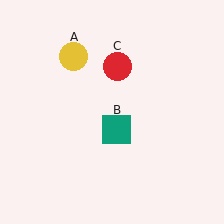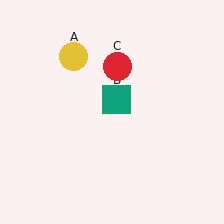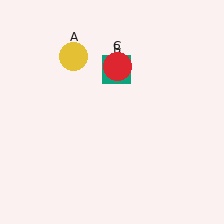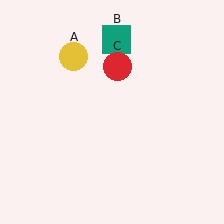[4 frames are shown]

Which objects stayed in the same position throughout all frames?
Yellow circle (object A) and red circle (object C) remained stationary.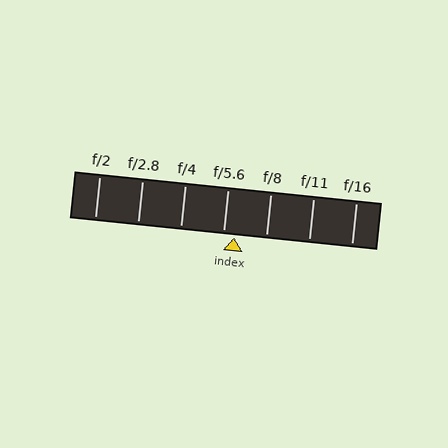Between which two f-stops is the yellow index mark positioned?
The index mark is between f/5.6 and f/8.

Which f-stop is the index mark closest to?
The index mark is closest to f/5.6.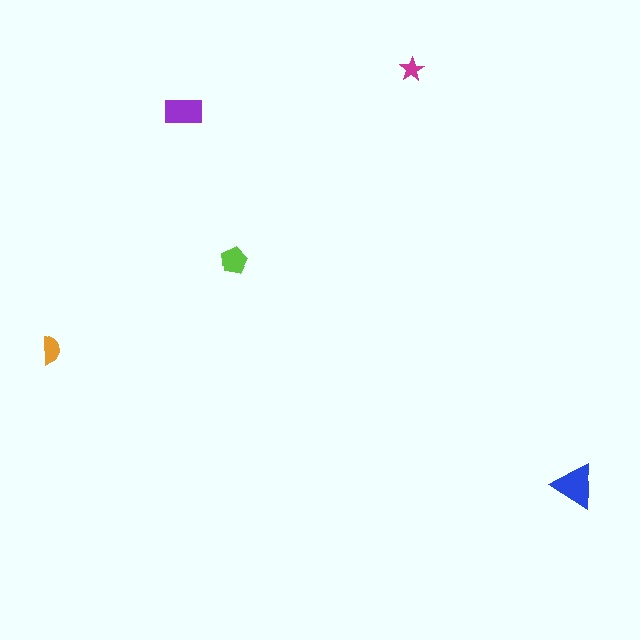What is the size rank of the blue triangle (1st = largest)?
1st.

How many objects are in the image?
There are 5 objects in the image.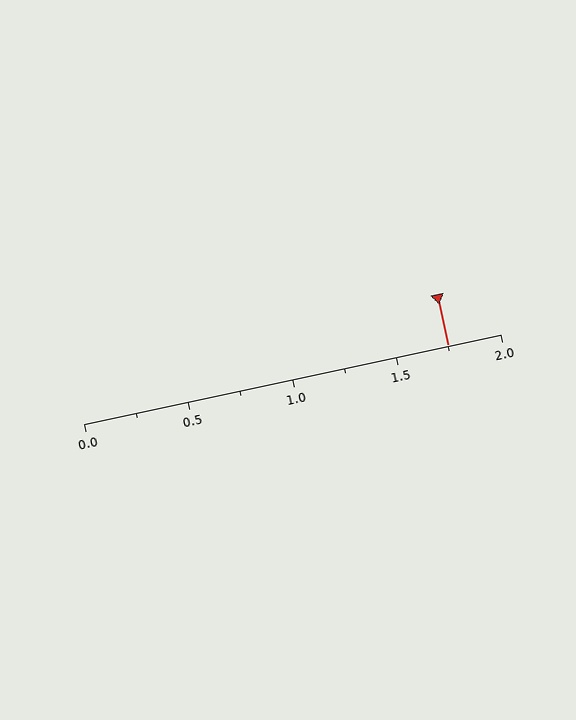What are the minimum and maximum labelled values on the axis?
The axis runs from 0.0 to 2.0.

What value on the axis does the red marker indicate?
The marker indicates approximately 1.75.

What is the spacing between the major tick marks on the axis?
The major ticks are spaced 0.5 apart.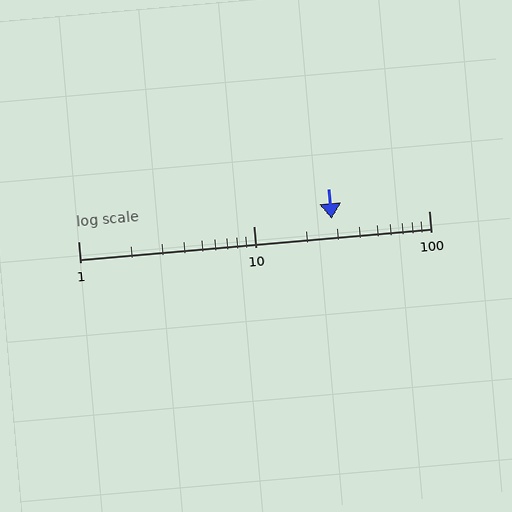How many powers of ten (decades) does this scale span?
The scale spans 2 decades, from 1 to 100.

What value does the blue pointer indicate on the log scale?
The pointer indicates approximately 28.